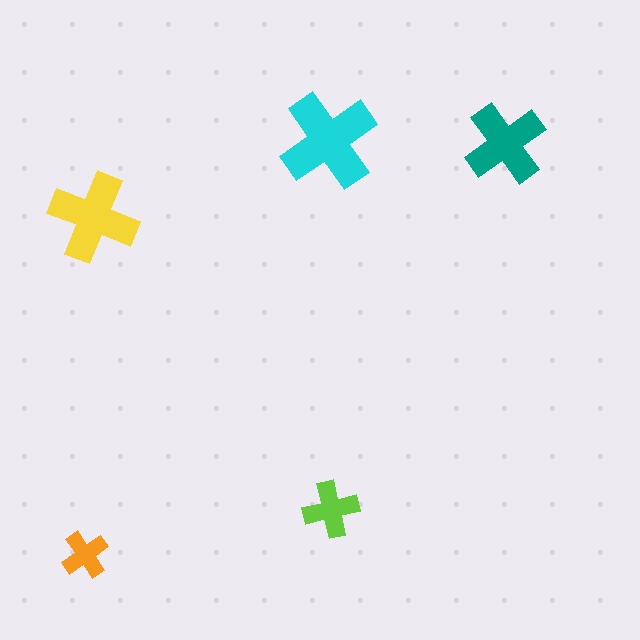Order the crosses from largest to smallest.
the cyan one, the yellow one, the teal one, the lime one, the orange one.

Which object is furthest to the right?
The teal cross is rightmost.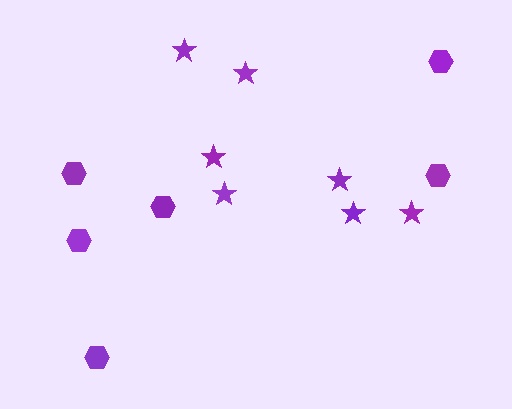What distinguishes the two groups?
There are 2 groups: one group of hexagons (6) and one group of stars (7).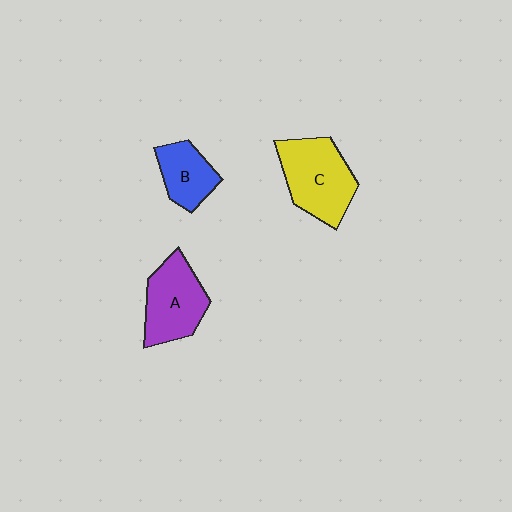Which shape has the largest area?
Shape C (yellow).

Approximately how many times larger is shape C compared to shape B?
Approximately 1.7 times.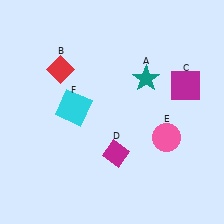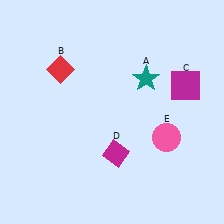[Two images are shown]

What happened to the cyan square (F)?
The cyan square (F) was removed in Image 2. It was in the top-left area of Image 1.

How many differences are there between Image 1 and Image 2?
There is 1 difference between the two images.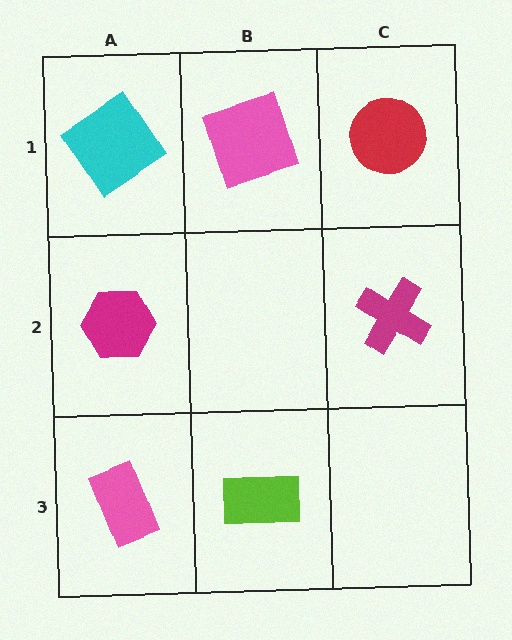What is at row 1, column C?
A red circle.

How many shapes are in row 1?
3 shapes.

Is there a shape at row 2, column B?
No, that cell is empty.